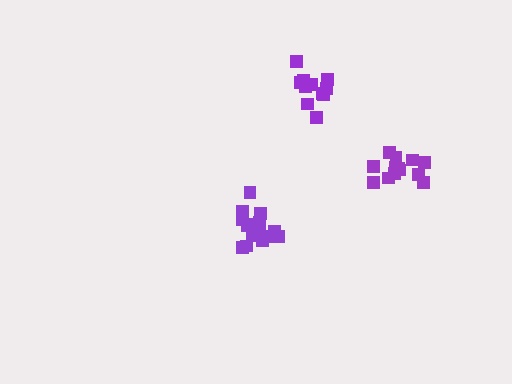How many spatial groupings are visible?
There are 3 spatial groupings.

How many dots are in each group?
Group 1: 12 dots, Group 2: 16 dots, Group 3: 13 dots (41 total).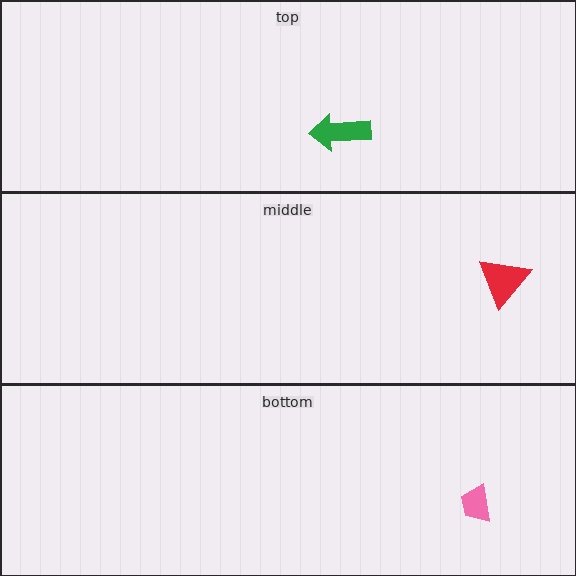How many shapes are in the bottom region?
1.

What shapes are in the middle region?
The red triangle.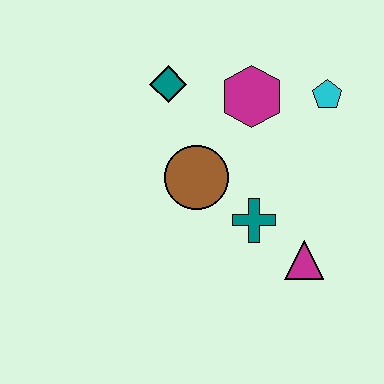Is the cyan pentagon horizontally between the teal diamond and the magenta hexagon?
No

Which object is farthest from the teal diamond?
The magenta triangle is farthest from the teal diamond.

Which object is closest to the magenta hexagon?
The cyan pentagon is closest to the magenta hexagon.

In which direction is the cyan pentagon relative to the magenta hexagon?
The cyan pentagon is to the right of the magenta hexagon.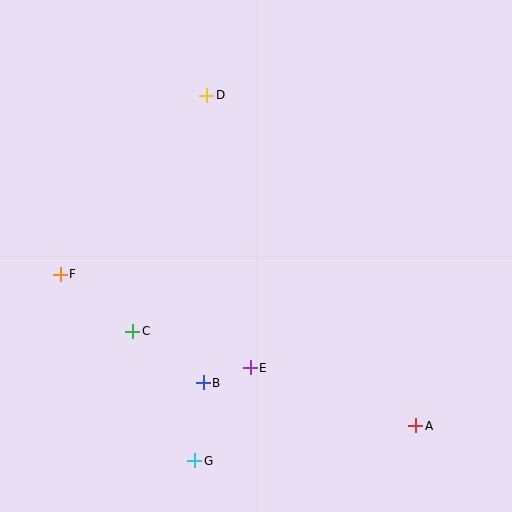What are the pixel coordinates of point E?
Point E is at (250, 368).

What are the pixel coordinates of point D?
Point D is at (207, 95).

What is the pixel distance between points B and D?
The distance between B and D is 288 pixels.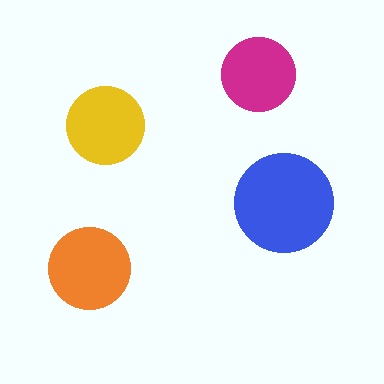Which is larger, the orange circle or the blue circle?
The blue one.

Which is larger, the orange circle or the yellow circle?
The orange one.